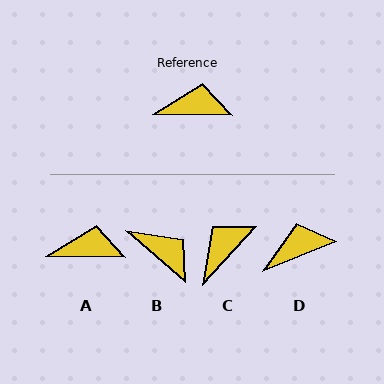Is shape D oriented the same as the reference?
No, it is off by about 23 degrees.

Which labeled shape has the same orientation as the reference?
A.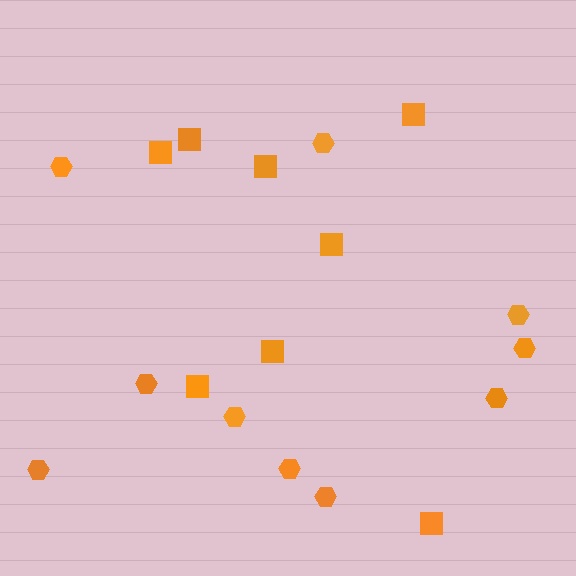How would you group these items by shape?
There are 2 groups: one group of hexagons (10) and one group of squares (8).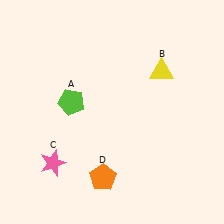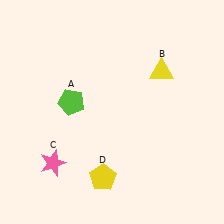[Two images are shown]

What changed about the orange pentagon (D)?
In Image 1, D is orange. In Image 2, it changed to yellow.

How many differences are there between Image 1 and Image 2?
There is 1 difference between the two images.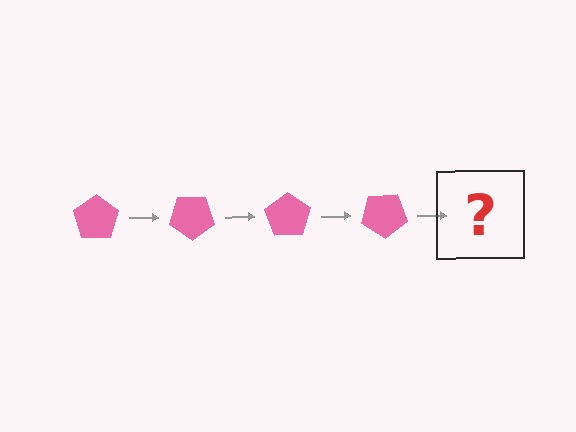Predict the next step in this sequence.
The next step is a pink pentagon rotated 140 degrees.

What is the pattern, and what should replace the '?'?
The pattern is that the pentagon rotates 35 degrees each step. The '?' should be a pink pentagon rotated 140 degrees.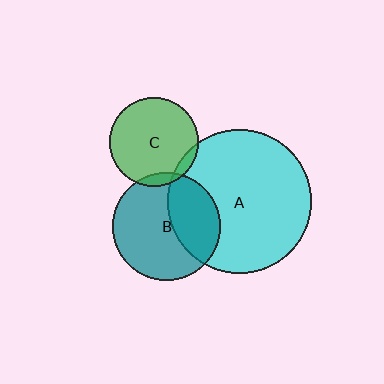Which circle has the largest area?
Circle A (cyan).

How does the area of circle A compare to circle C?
Approximately 2.7 times.